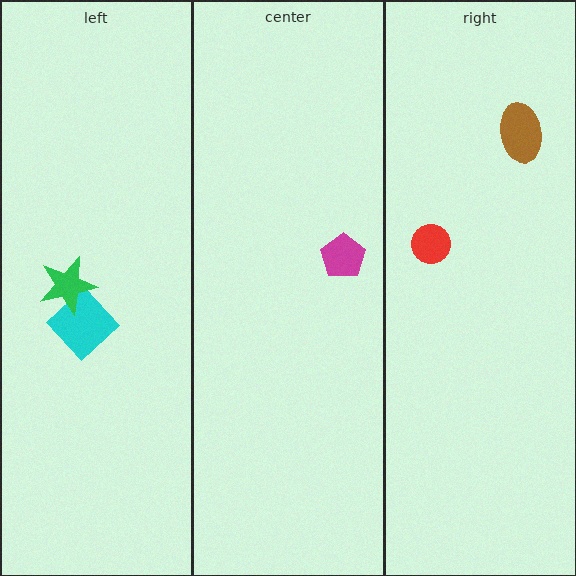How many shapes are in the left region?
2.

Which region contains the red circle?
The right region.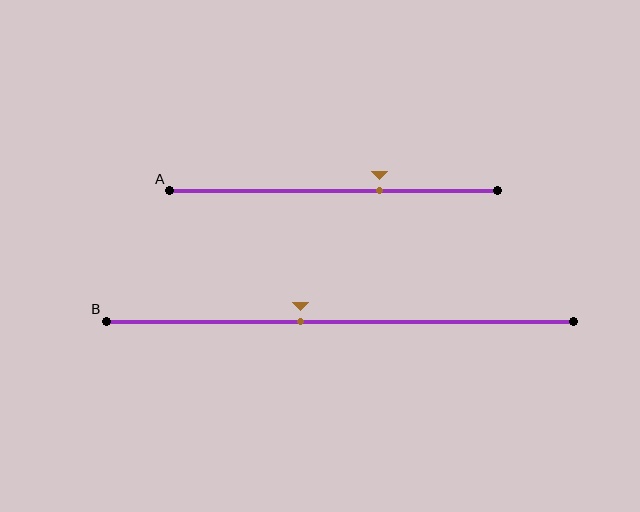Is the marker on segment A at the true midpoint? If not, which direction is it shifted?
No, the marker on segment A is shifted to the right by about 14% of the segment length.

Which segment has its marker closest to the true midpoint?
Segment B has its marker closest to the true midpoint.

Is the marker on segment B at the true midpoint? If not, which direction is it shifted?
No, the marker on segment B is shifted to the left by about 8% of the segment length.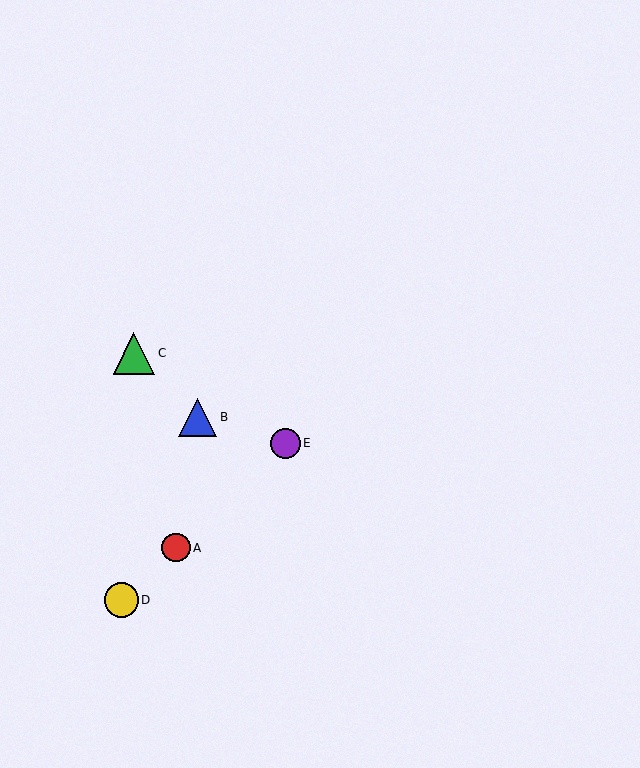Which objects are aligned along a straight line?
Objects A, D, E are aligned along a straight line.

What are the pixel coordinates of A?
Object A is at (176, 548).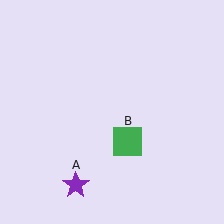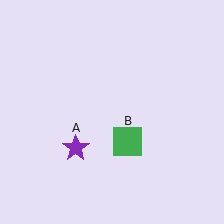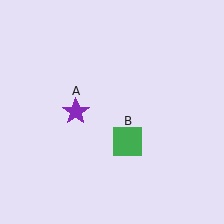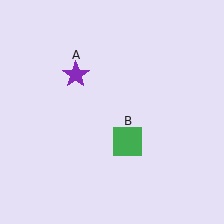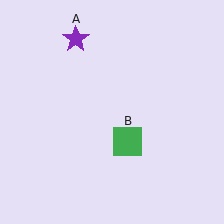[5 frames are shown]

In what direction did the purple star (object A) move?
The purple star (object A) moved up.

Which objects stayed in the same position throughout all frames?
Green square (object B) remained stationary.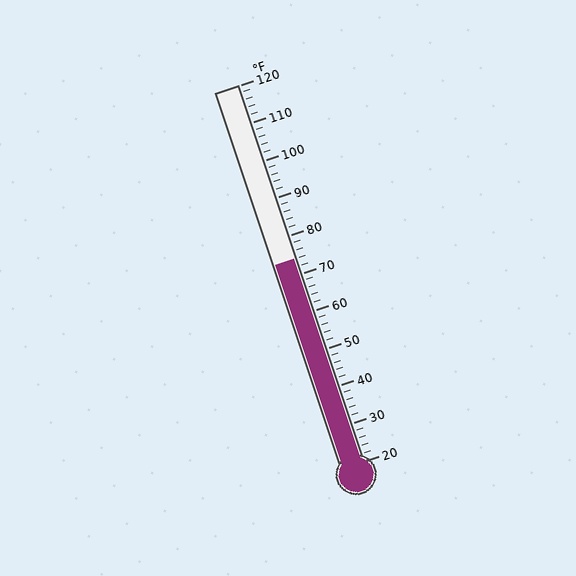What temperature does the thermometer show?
The thermometer shows approximately 74°F.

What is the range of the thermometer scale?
The thermometer scale ranges from 20°F to 120°F.